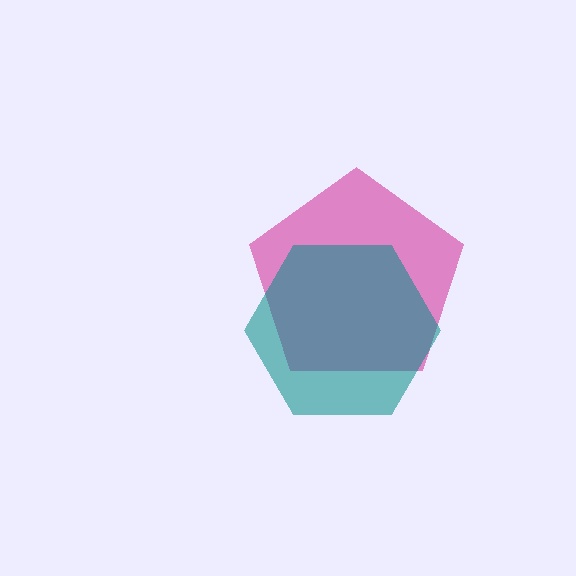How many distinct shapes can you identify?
There are 2 distinct shapes: a magenta pentagon, a teal hexagon.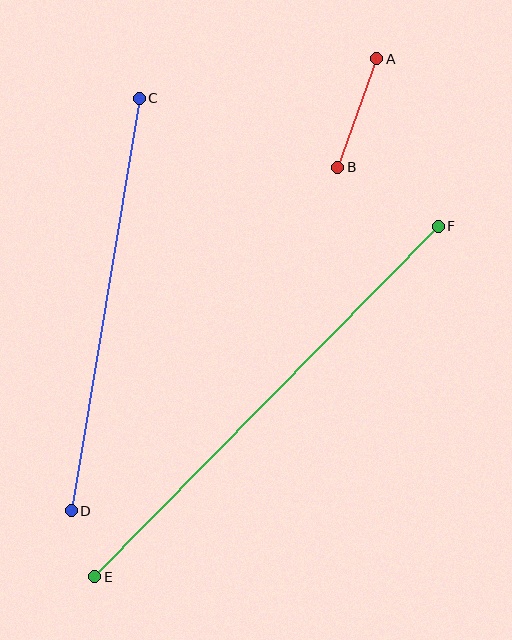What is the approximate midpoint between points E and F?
The midpoint is at approximately (266, 401) pixels.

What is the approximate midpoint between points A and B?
The midpoint is at approximately (357, 113) pixels.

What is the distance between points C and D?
The distance is approximately 418 pixels.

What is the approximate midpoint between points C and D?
The midpoint is at approximately (105, 305) pixels.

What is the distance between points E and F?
The distance is approximately 491 pixels.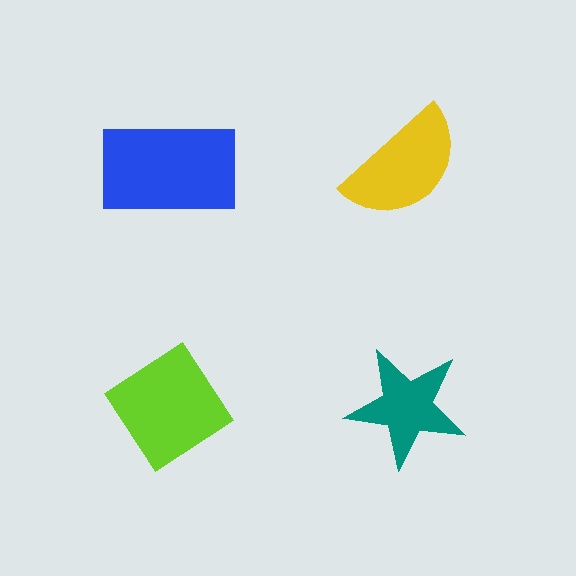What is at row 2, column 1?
A lime diamond.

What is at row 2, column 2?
A teal star.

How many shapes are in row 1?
2 shapes.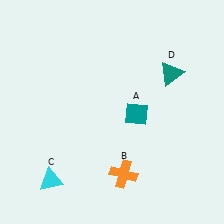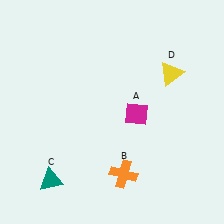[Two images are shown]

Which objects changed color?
A changed from teal to magenta. C changed from cyan to teal. D changed from teal to yellow.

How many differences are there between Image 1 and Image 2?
There are 3 differences between the two images.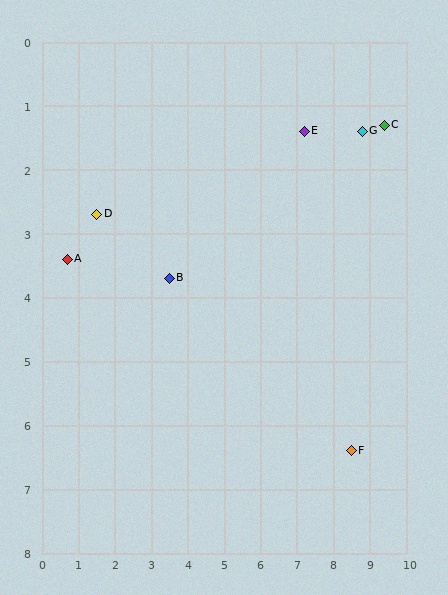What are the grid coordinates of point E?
Point E is at approximately (7.2, 1.4).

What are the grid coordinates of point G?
Point G is at approximately (8.8, 1.4).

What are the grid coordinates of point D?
Point D is at approximately (1.5, 2.7).